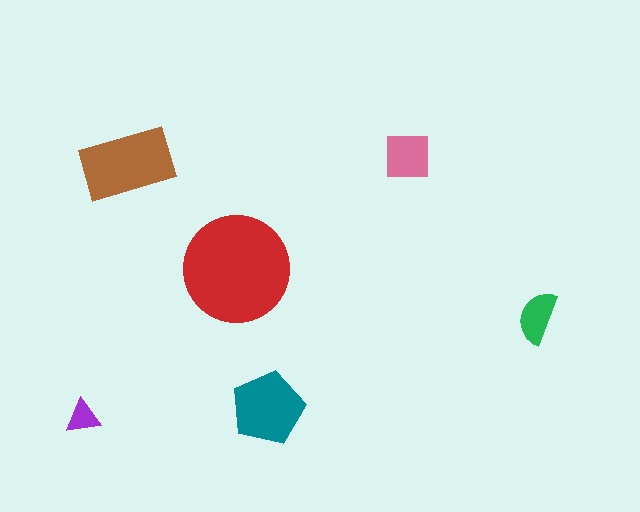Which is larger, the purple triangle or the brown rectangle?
The brown rectangle.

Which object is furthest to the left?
The purple triangle is leftmost.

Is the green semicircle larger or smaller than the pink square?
Smaller.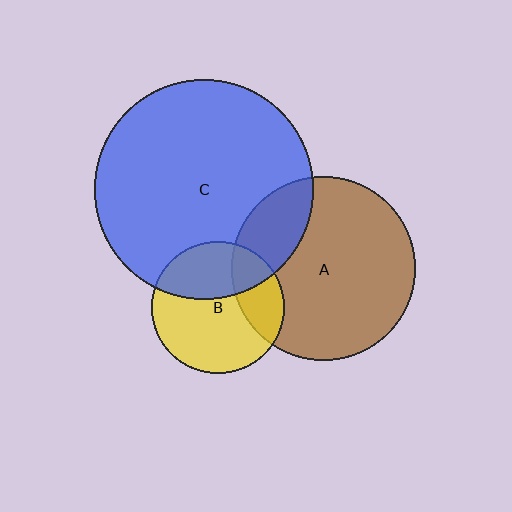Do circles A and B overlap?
Yes.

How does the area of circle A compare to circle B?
Approximately 1.9 times.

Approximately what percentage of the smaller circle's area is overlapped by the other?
Approximately 25%.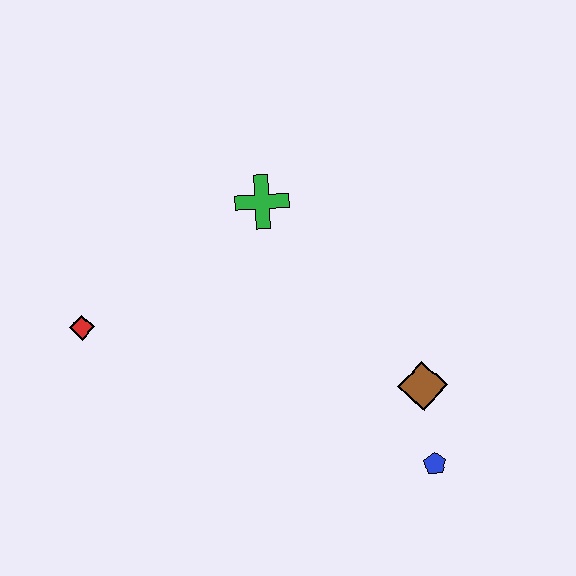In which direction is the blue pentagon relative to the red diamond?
The blue pentagon is to the right of the red diamond.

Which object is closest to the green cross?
The red diamond is closest to the green cross.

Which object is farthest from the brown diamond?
The red diamond is farthest from the brown diamond.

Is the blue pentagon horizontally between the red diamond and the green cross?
No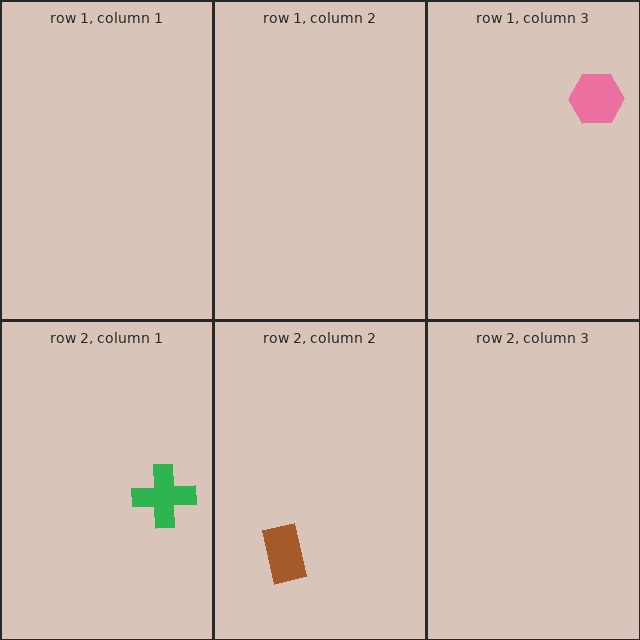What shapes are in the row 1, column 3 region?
The pink hexagon.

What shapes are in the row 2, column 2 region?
The brown rectangle.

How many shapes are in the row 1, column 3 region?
1.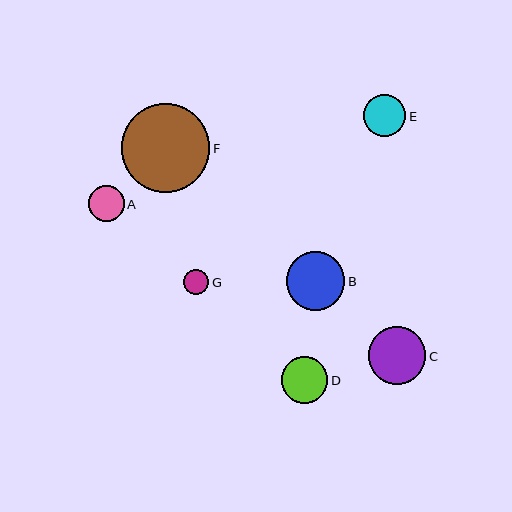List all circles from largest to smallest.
From largest to smallest: F, B, C, D, E, A, G.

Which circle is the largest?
Circle F is the largest with a size of approximately 89 pixels.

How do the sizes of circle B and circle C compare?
Circle B and circle C are approximately the same size.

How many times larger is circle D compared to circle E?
Circle D is approximately 1.1 times the size of circle E.